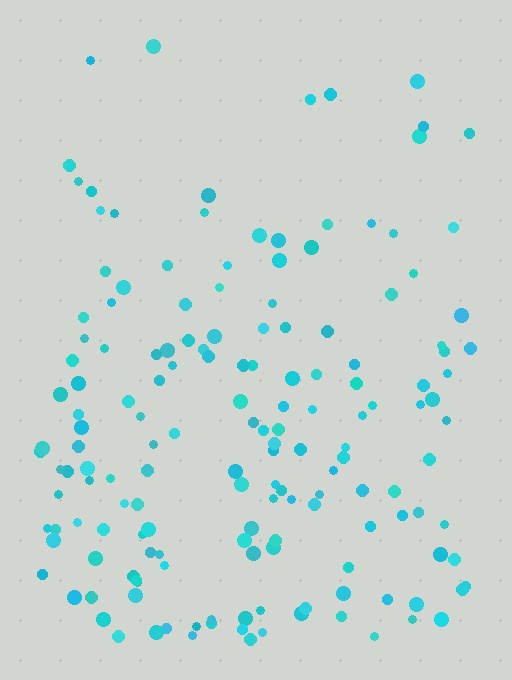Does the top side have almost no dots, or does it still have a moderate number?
Still a moderate number, just noticeably fewer than the bottom.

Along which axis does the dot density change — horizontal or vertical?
Vertical.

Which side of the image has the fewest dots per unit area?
The top.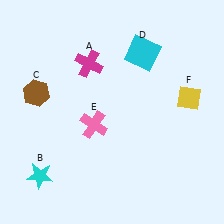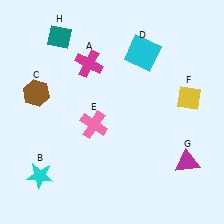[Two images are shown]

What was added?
A magenta triangle (G), a teal diamond (H) were added in Image 2.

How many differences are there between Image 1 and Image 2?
There are 2 differences between the two images.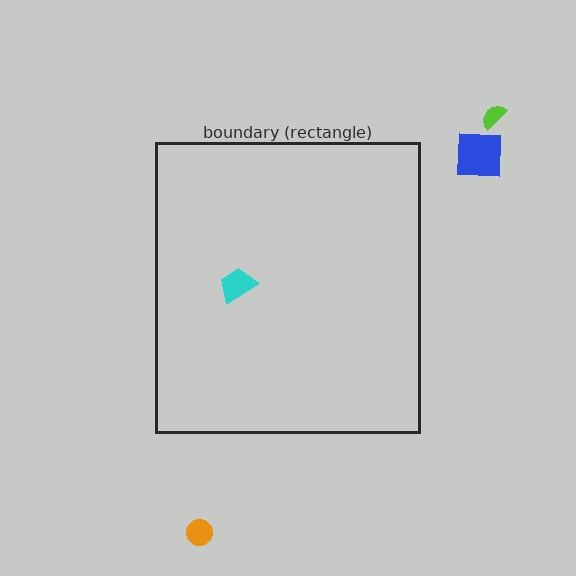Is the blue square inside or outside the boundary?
Outside.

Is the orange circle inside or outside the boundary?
Outside.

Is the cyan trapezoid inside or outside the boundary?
Inside.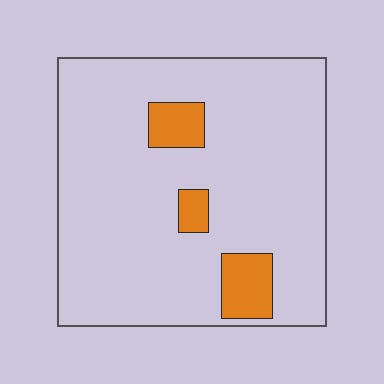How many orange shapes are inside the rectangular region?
3.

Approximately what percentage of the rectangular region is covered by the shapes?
Approximately 10%.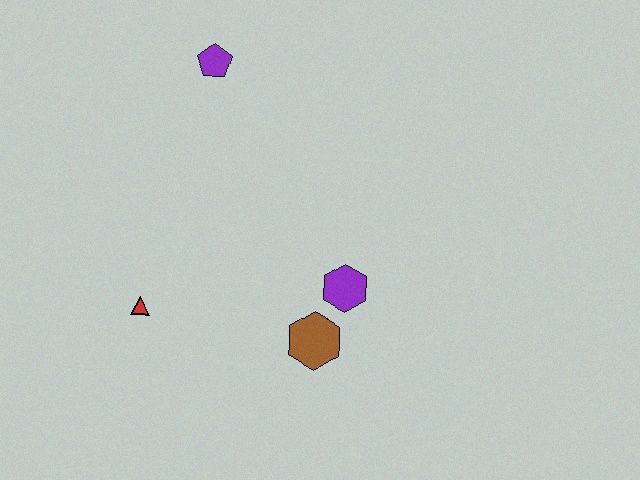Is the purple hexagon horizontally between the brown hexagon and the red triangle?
No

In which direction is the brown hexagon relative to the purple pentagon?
The brown hexagon is below the purple pentagon.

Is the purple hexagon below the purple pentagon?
Yes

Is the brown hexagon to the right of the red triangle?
Yes